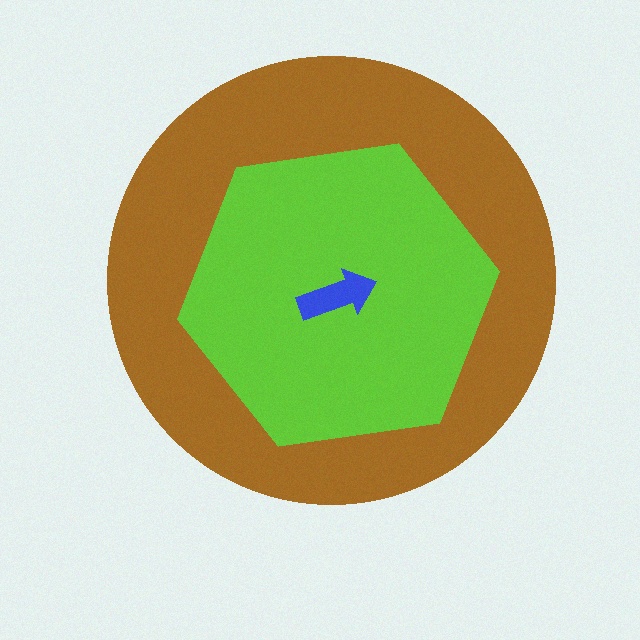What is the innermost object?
The blue arrow.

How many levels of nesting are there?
3.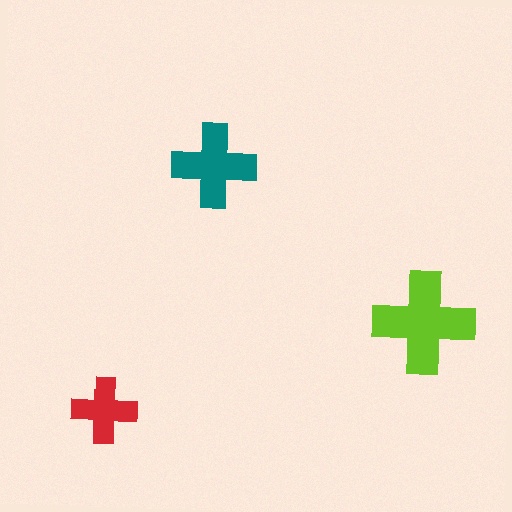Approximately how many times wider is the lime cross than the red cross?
About 1.5 times wider.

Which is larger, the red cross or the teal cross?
The teal one.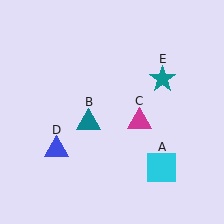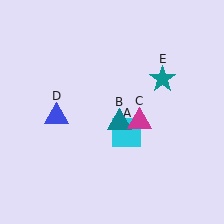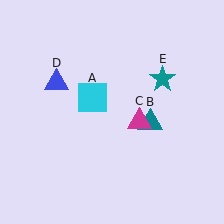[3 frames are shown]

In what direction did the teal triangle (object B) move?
The teal triangle (object B) moved right.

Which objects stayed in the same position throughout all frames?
Magenta triangle (object C) and teal star (object E) remained stationary.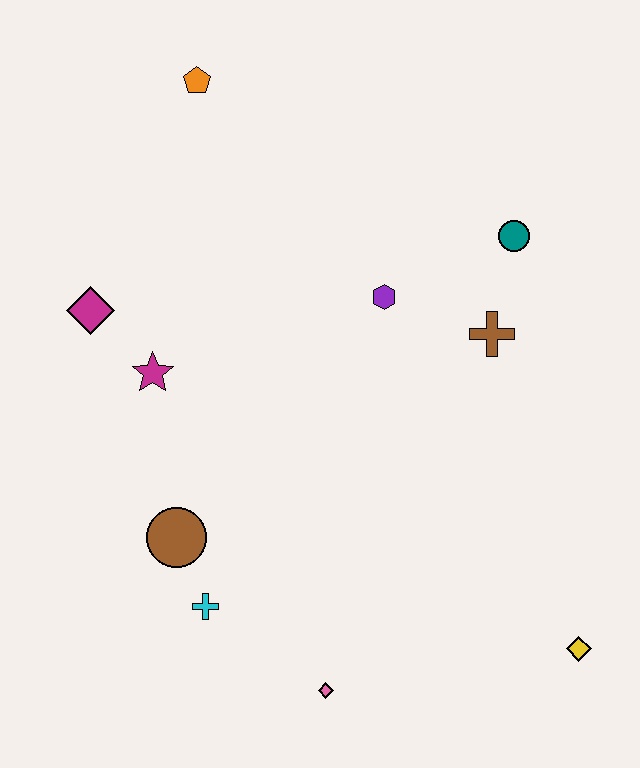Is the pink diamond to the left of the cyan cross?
No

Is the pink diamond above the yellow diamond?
No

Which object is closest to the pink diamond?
The cyan cross is closest to the pink diamond.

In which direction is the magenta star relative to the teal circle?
The magenta star is to the left of the teal circle.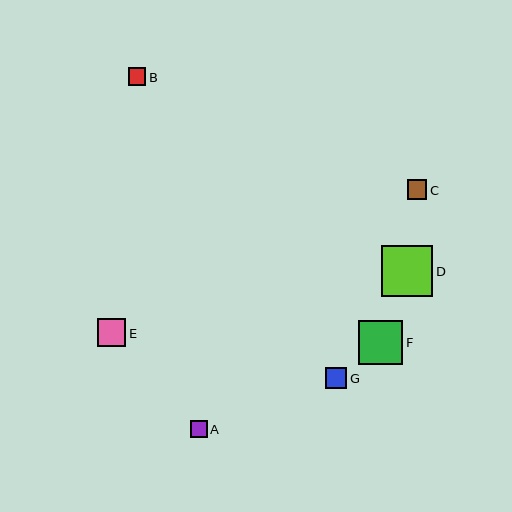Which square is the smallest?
Square A is the smallest with a size of approximately 17 pixels.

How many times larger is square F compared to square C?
Square F is approximately 2.3 times the size of square C.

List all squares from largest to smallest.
From largest to smallest: D, F, E, G, C, B, A.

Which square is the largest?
Square D is the largest with a size of approximately 51 pixels.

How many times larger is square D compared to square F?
Square D is approximately 1.2 times the size of square F.